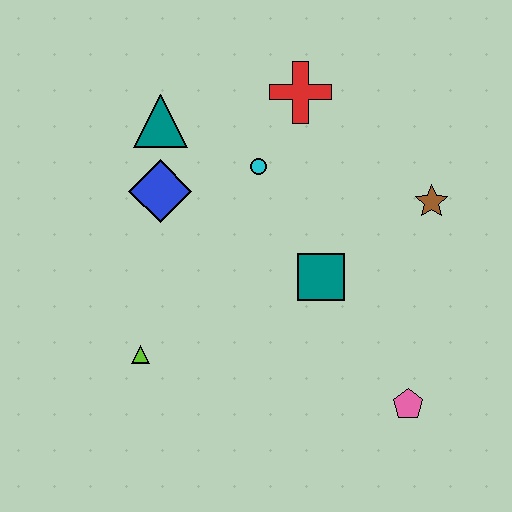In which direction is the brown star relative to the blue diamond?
The brown star is to the right of the blue diamond.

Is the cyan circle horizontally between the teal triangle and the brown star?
Yes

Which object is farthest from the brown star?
The lime triangle is farthest from the brown star.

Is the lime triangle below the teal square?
Yes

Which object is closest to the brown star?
The teal square is closest to the brown star.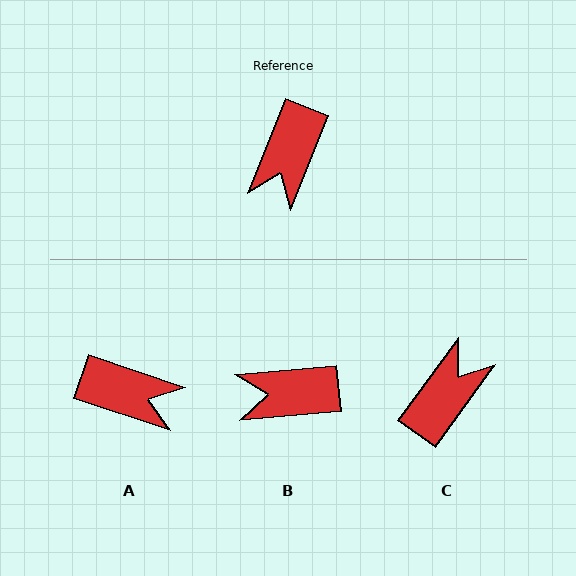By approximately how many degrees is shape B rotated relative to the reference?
Approximately 63 degrees clockwise.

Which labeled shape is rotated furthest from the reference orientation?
C, about 166 degrees away.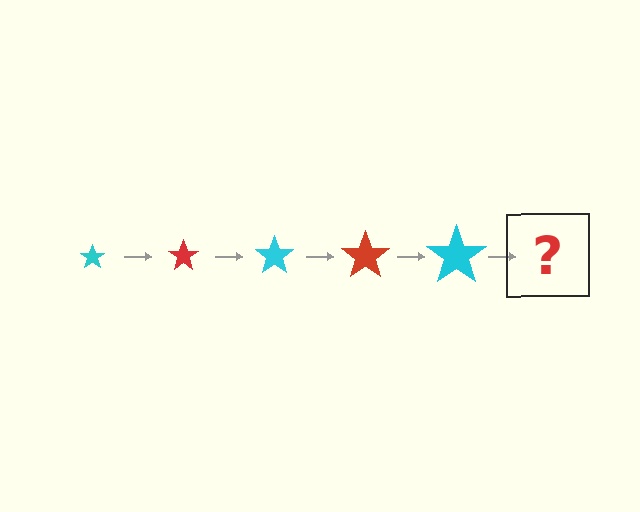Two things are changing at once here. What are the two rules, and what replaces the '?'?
The two rules are that the star grows larger each step and the color cycles through cyan and red. The '?' should be a red star, larger than the previous one.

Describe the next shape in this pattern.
It should be a red star, larger than the previous one.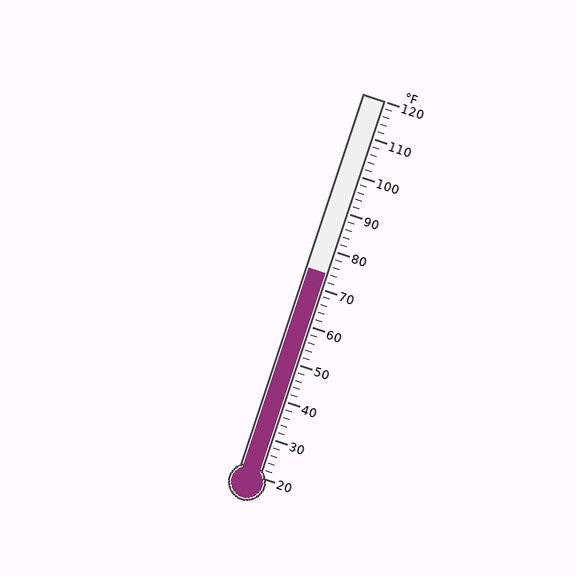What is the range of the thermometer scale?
The thermometer scale ranges from 20°F to 120°F.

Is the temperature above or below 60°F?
The temperature is above 60°F.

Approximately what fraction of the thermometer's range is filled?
The thermometer is filled to approximately 55% of its range.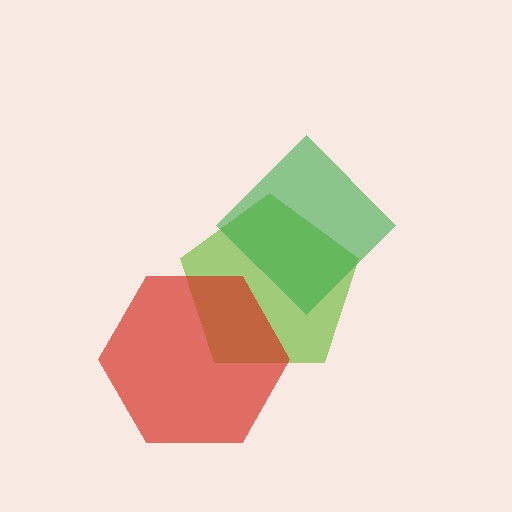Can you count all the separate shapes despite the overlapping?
Yes, there are 3 separate shapes.